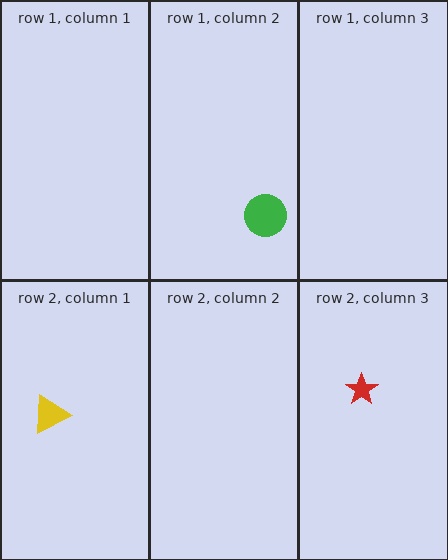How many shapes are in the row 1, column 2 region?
1.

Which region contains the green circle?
The row 1, column 2 region.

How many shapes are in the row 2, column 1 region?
1.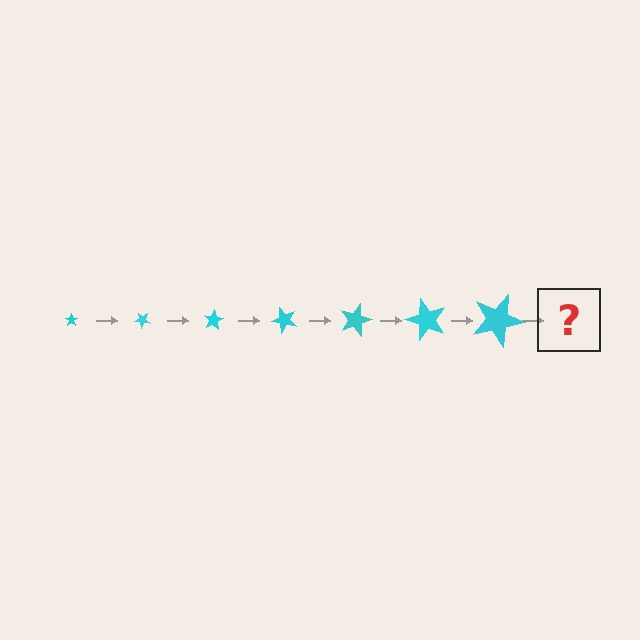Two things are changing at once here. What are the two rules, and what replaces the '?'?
The two rules are that the star grows larger each step and it rotates 40 degrees each step. The '?' should be a star, larger than the previous one and rotated 280 degrees from the start.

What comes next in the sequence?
The next element should be a star, larger than the previous one and rotated 280 degrees from the start.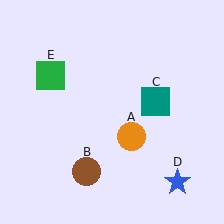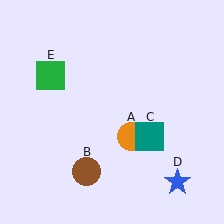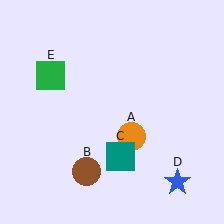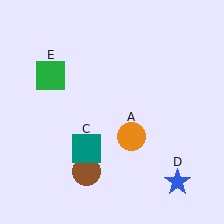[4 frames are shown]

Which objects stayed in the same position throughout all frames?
Orange circle (object A) and brown circle (object B) and blue star (object D) and green square (object E) remained stationary.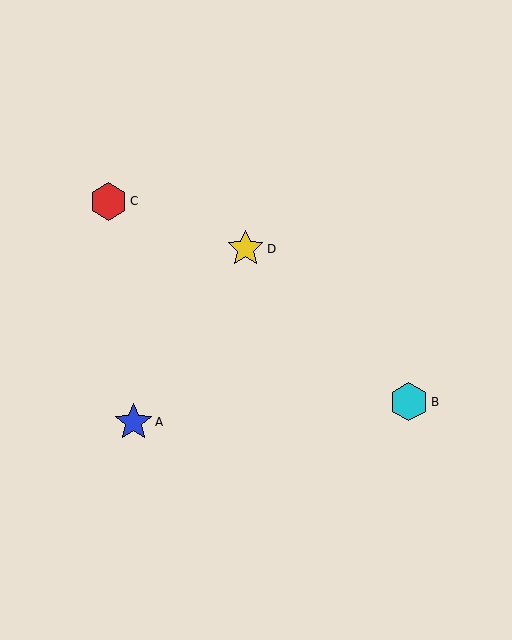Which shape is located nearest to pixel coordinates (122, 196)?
The red hexagon (labeled C) at (108, 201) is nearest to that location.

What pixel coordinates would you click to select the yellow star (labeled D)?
Click at (246, 249) to select the yellow star D.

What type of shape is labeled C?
Shape C is a red hexagon.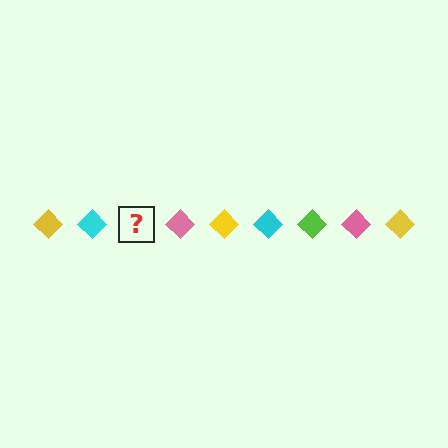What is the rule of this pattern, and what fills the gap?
The rule is that the pattern cycles through yellow, cyan, lime, pink diamonds. The gap should be filled with a lime diamond.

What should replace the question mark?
The question mark should be replaced with a lime diamond.